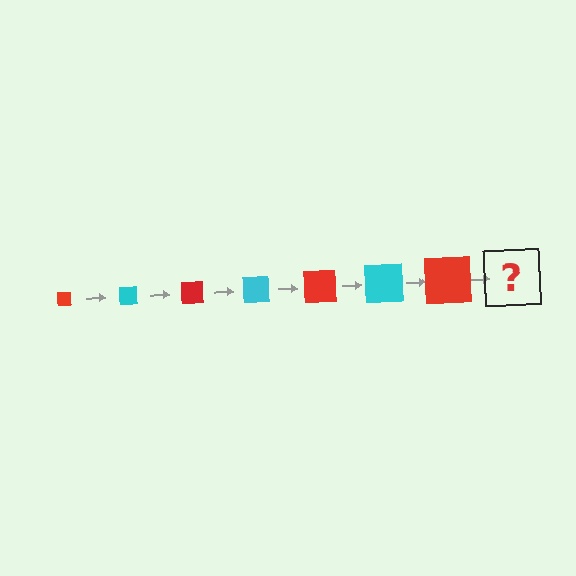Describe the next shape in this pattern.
It should be a cyan square, larger than the previous one.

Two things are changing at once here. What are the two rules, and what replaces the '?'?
The two rules are that the square grows larger each step and the color cycles through red and cyan. The '?' should be a cyan square, larger than the previous one.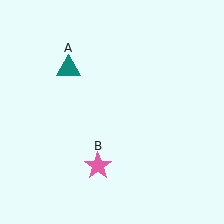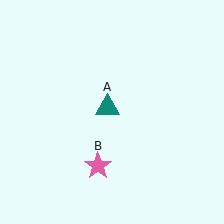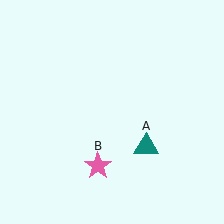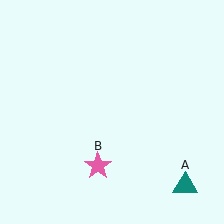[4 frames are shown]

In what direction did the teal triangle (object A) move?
The teal triangle (object A) moved down and to the right.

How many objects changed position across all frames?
1 object changed position: teal triangle (object A).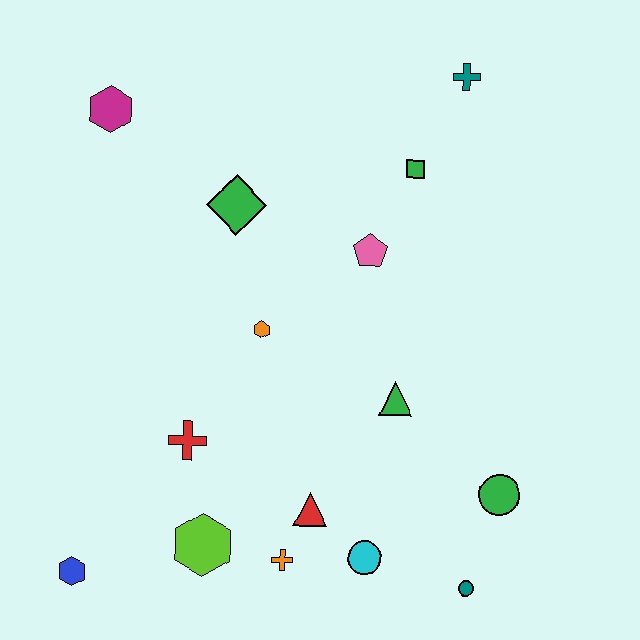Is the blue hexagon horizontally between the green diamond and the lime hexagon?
No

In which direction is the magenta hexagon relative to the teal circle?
The magenta hexagon is above the teal circle.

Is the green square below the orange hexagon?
No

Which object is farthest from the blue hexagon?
The teal cross is farthest from the blue hexagon.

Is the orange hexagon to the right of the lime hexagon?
Yes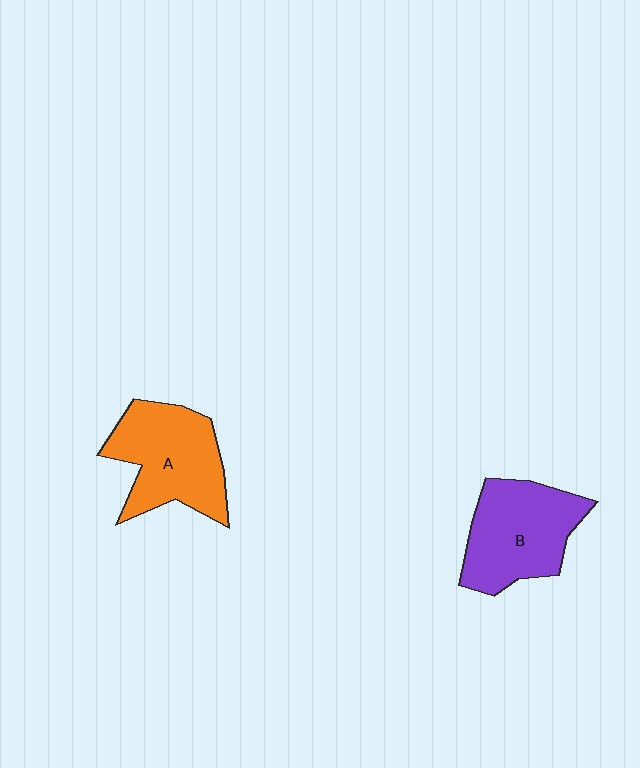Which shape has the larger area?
Shape A (orange).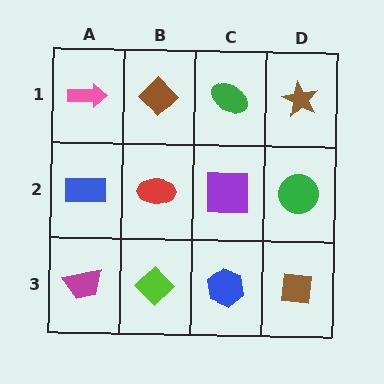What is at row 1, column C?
A green ellipse.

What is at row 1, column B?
A brown diamond.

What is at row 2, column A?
A blue rectangle.